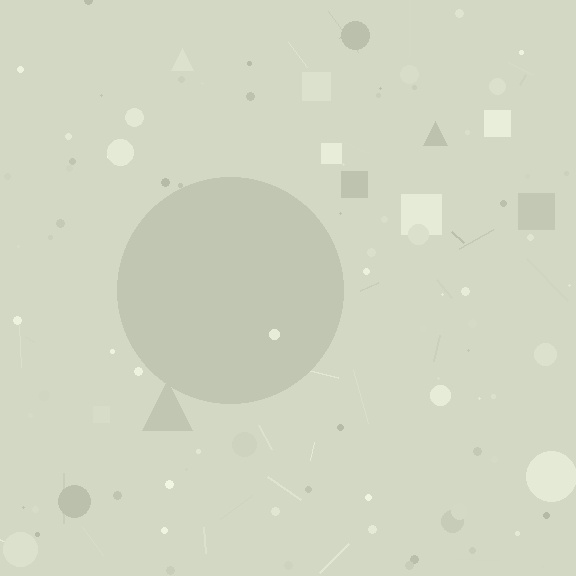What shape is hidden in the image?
A circle is hidden in the image.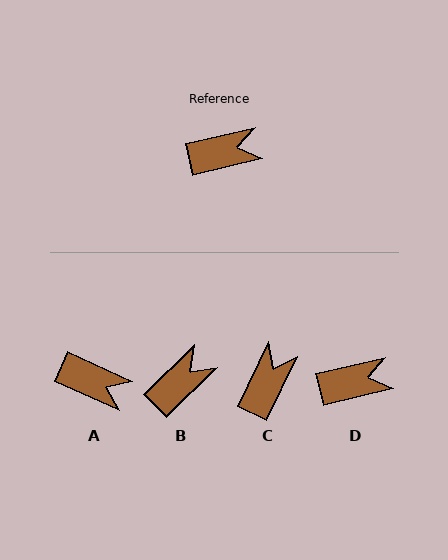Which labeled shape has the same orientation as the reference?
D.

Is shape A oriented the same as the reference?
No, it is off by about 38 degrees.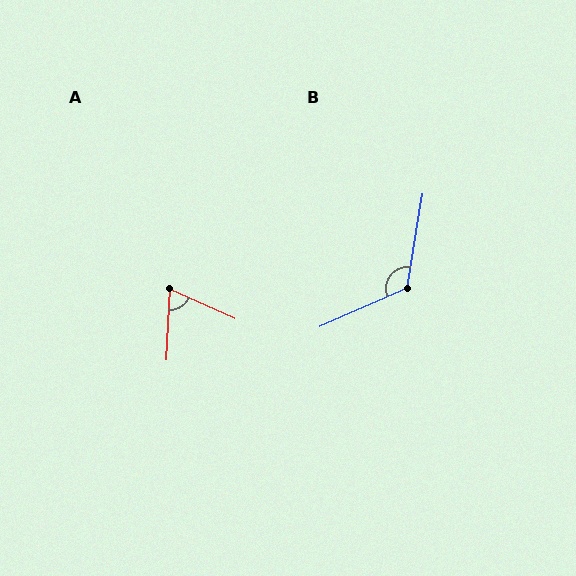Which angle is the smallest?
A, at approximately 68 degrees.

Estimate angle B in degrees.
Approximately 123 degrees.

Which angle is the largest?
B, at approximately 123 degrees.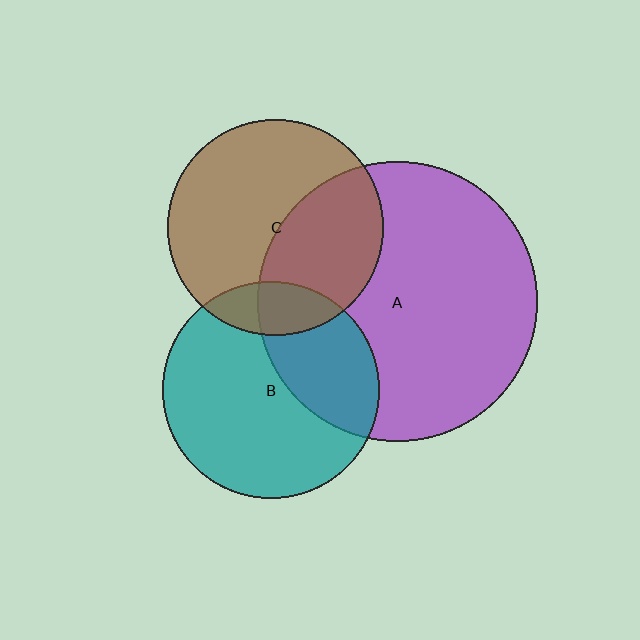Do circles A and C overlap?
Yes.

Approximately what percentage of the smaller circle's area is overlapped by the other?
Approximately 40%.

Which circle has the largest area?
Circle A (purple).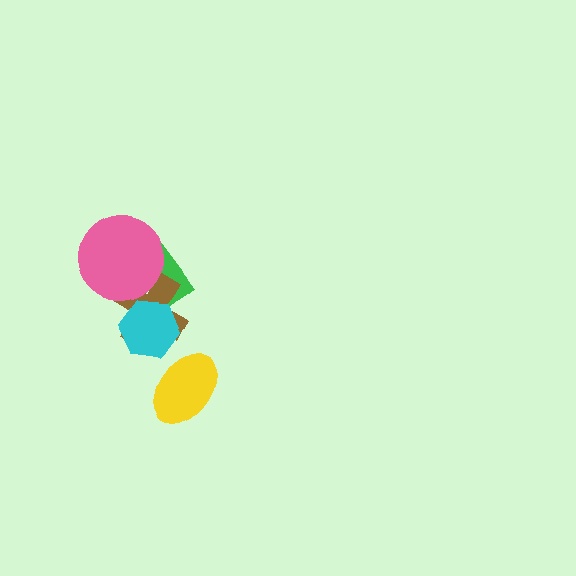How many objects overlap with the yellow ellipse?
0 objects overlap with the yellow ellipse.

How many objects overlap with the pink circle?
2 objects overlap with the pink circle.